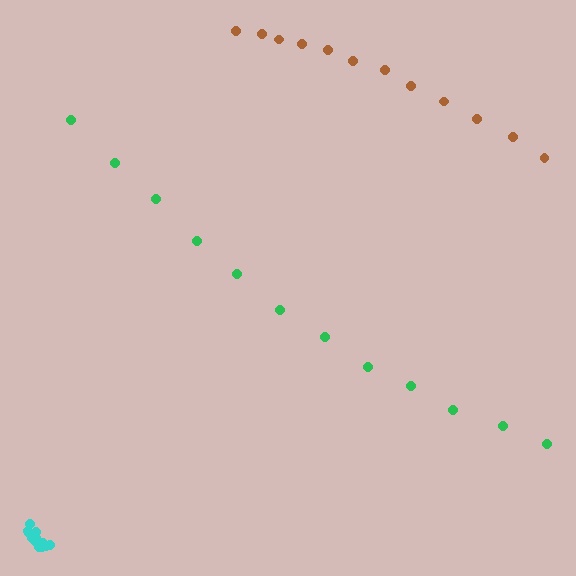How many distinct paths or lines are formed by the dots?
There are 3 distinct paths.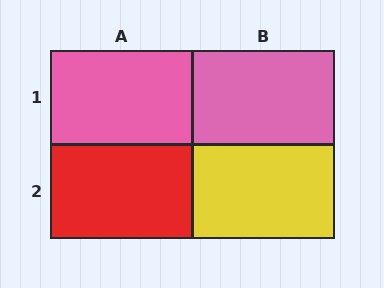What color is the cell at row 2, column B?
Yellow.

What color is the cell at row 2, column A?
Red.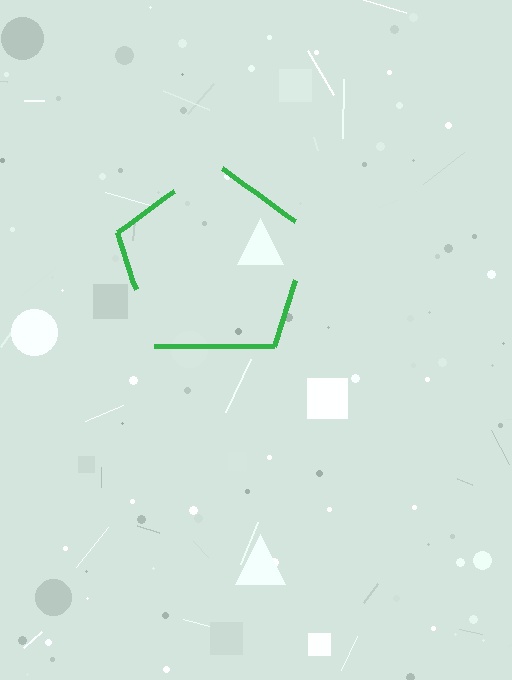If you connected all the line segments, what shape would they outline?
They would outline a pentagon.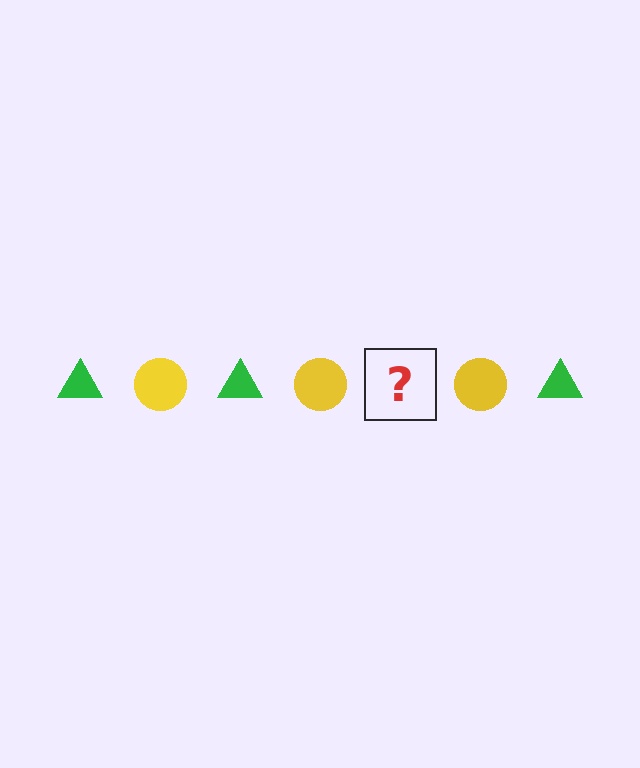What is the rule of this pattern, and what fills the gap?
The rule is that the pattern alternates between green triangle and yellow circle. The gap should be filled with a green triangle.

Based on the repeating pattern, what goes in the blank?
The blank should be a green triangle.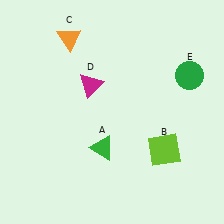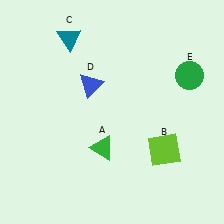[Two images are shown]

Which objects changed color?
C changed from orange to teal. D changed from magenta to blue.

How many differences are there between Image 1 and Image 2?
There are 2 differences between the two images.